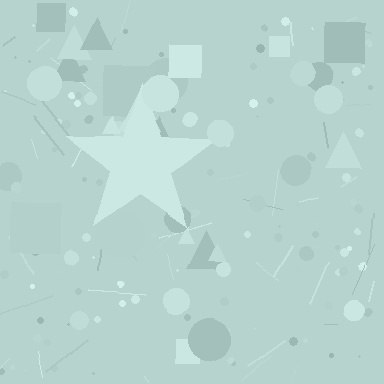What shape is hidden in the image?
A star is hidden in the image.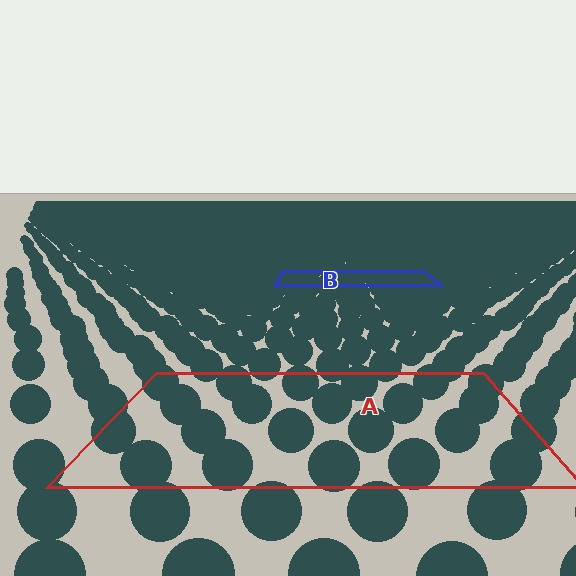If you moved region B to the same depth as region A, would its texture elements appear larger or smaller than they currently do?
They would appear larger. At a closer depth, the same texture elements are projected at a bigger on-screen size.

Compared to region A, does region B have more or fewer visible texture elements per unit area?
Region B has more texture elements per unit area — they are packed more densely because it is farther away.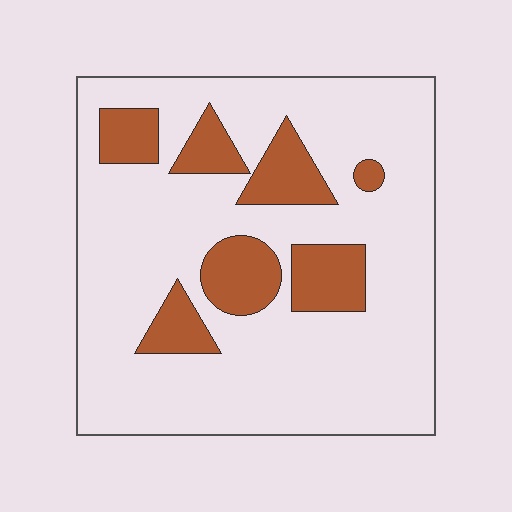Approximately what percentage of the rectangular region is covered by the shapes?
Approximately 20%.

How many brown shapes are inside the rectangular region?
7.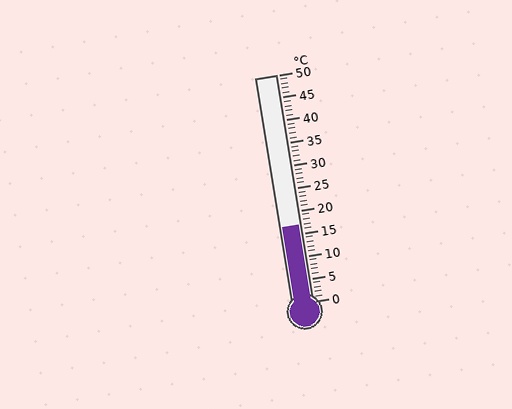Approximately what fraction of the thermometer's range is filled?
The thermometer is filled to approximately 35% of its range.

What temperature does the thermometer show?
The thermometer shows approximately 17°C.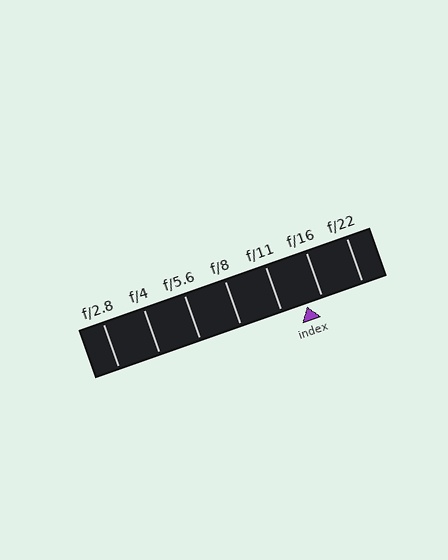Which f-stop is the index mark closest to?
The index mark is closest to f/16.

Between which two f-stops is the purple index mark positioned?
The index mark is between f/11 and f/16.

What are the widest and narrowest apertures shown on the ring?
The widest aperture shown is f/2.8 and the narrowest is f/22.